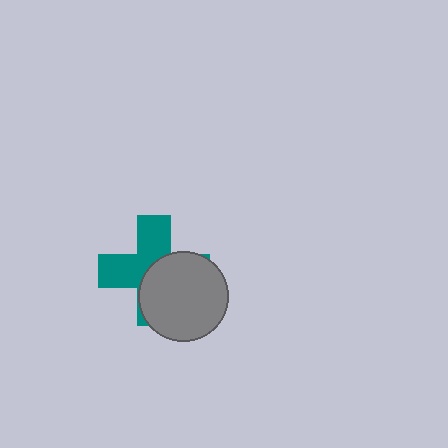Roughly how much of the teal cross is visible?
About half of it is visible (roughly 49%).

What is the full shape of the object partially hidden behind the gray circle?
The partially hidden object is a teal cross.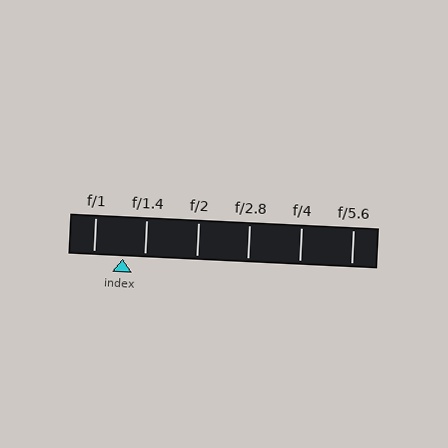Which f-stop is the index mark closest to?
The index mark is closest to f/1.4.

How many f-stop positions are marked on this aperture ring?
There are 6 f-stop positions marked.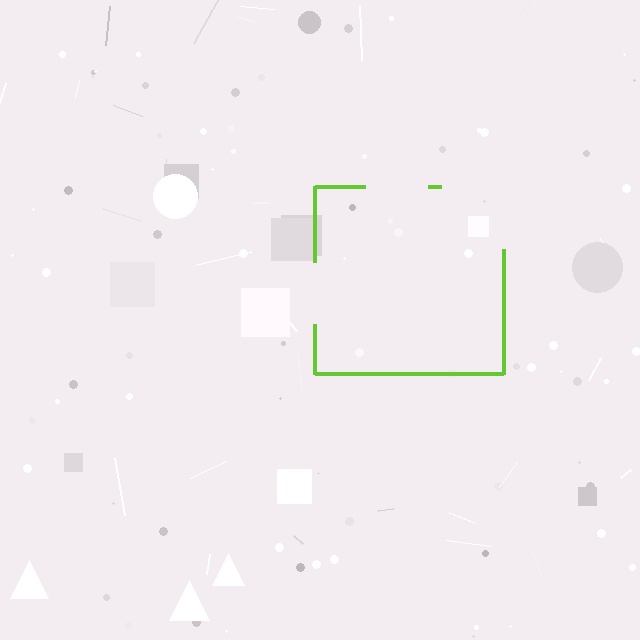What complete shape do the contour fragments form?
The contour fragments form a square.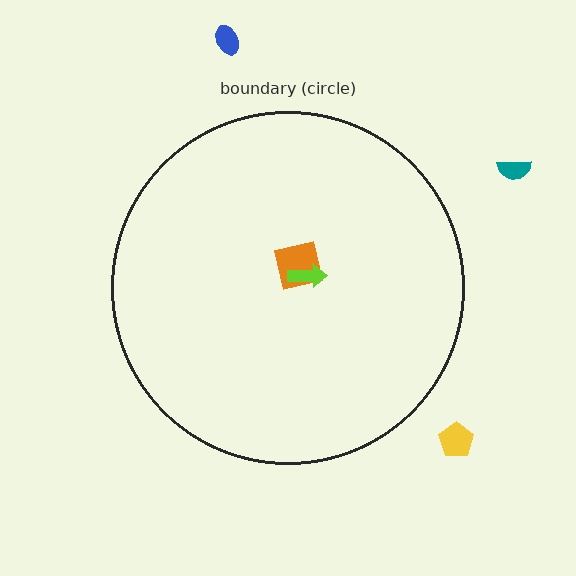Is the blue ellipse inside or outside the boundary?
Outside.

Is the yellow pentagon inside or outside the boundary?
Outside.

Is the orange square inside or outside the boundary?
Inside.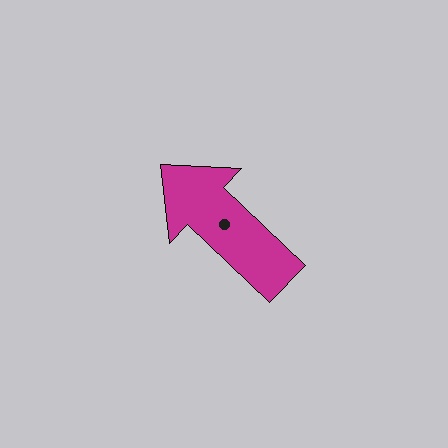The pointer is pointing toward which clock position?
Roughly 10 o'clock.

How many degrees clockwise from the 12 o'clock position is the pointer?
Approximately 314 degrees.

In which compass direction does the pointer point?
Northwest.